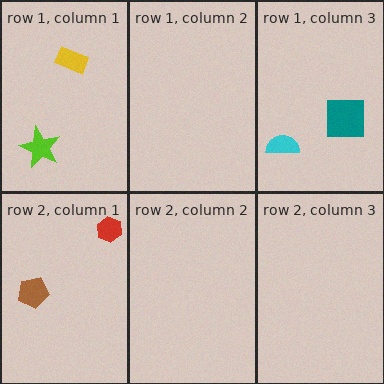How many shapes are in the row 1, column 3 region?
2.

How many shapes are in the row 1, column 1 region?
2.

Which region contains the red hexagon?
The row 2, column 1 region.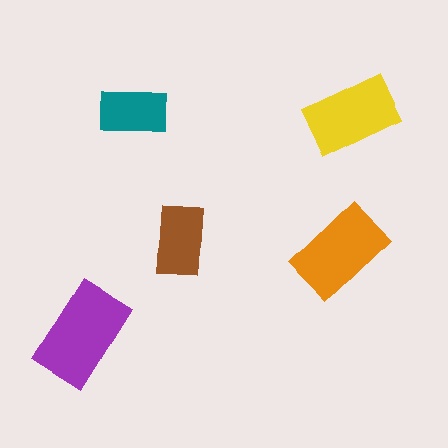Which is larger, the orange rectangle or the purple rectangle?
The purple one.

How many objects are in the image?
There are 5 objects in the image.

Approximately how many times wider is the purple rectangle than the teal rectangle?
About 1.5 times wider.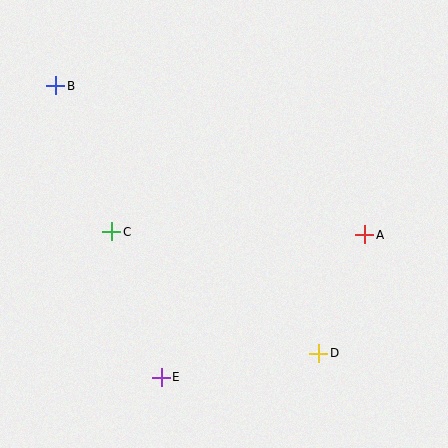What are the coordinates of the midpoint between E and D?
The midpoint between E and D is at (240, 365).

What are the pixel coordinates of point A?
Point A is at (365, 235).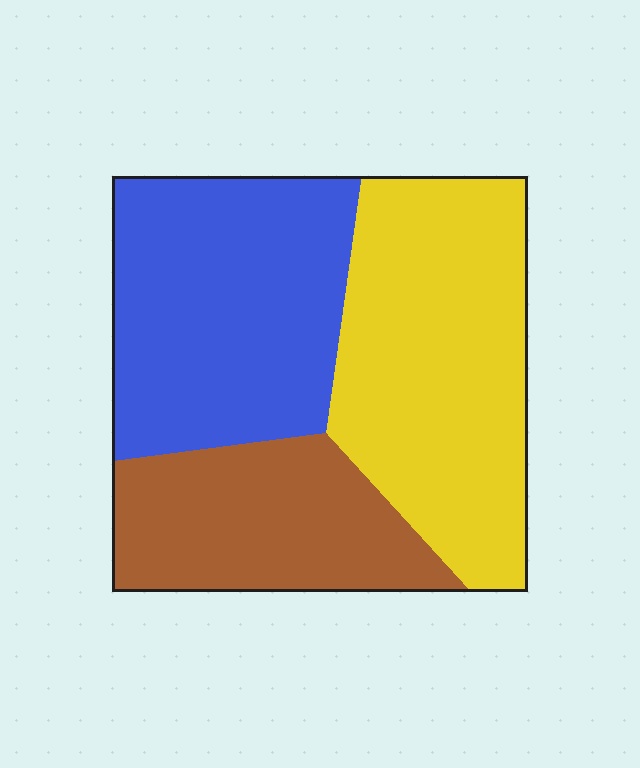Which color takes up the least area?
Brown, at roughly 25%.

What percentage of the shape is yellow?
Yellow takes up between a quarter and a half of the shape.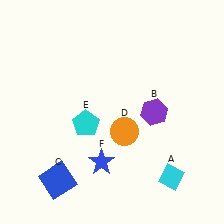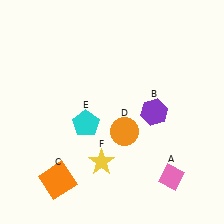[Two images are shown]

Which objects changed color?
A changed from cyan to pink. C changed from blue to orange. F changed from blue to yellow.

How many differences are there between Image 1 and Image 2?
There are 3 differences between the two images.